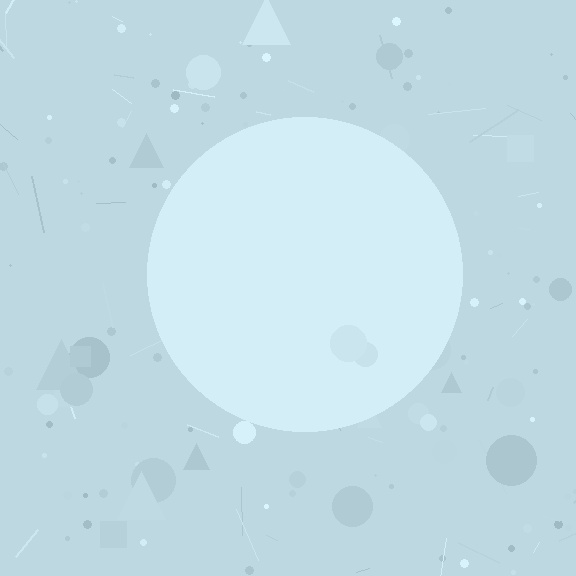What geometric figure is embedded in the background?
A circle is embedded in the background.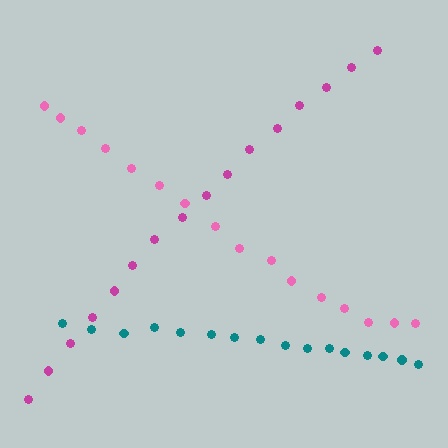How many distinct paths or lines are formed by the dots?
There are 3 distinct paths.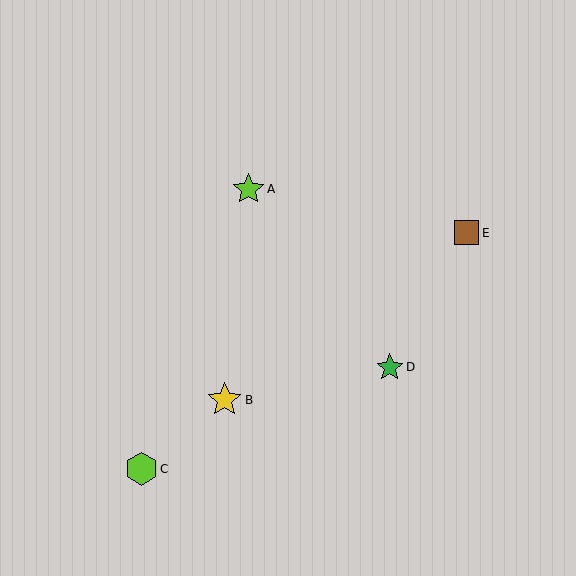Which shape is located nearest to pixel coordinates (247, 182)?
The lime star (labeled A) at (248, 189) is nearest to that location.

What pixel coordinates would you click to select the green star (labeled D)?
Click at (390, 367) to select the green star D.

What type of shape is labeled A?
Shape A is a lime star.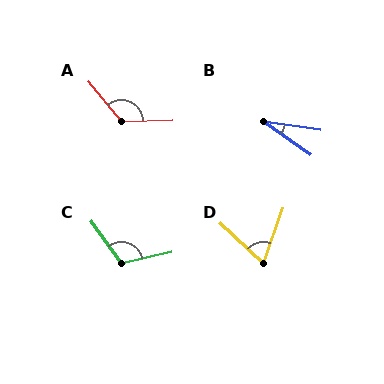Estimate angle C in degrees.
Approximately 113 degrees.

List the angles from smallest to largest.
B (26°), D (66°), C (113°), A (128°).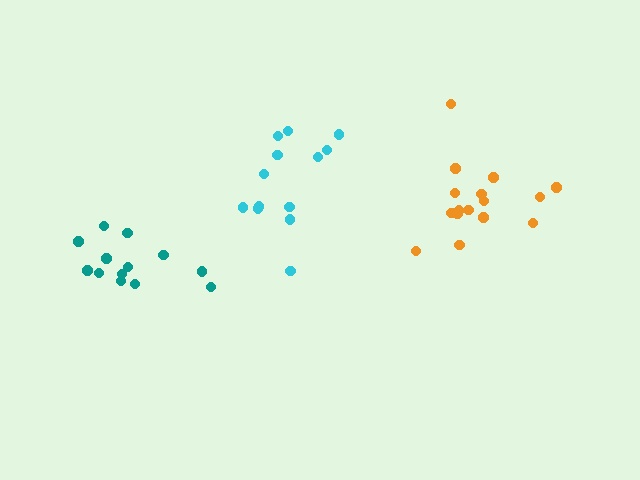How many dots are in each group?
Group 1: 13 dots, Group 2: 13 dots, Group 3: 16 dots (42 total).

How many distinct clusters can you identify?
There are 3 distinct clusters.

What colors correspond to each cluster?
The clusters are colored: teal, cyan, orange.